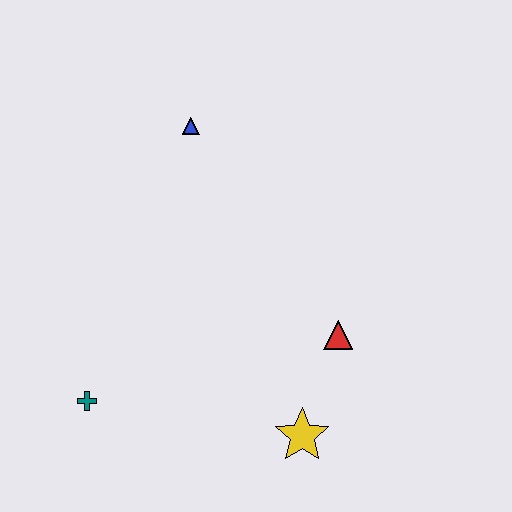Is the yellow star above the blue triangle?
No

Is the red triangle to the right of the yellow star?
Yes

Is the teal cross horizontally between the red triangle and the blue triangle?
No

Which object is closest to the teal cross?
The yellow star is closest to the teal cross.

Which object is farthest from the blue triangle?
The yellow star is farthest from the blue triangle.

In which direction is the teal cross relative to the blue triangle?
The teal cross is below the blue triangle.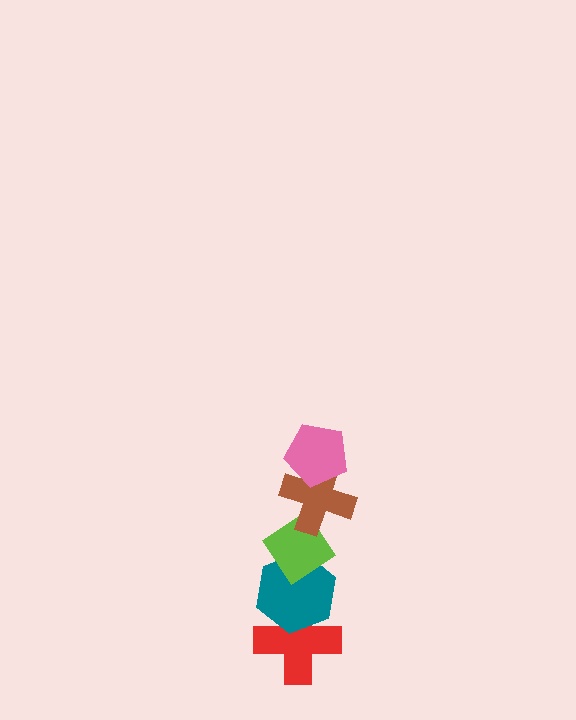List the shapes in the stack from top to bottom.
From top to bottom: the pink pentagon, the brown cross, the lime diamond, the teal hexagon, the red cross.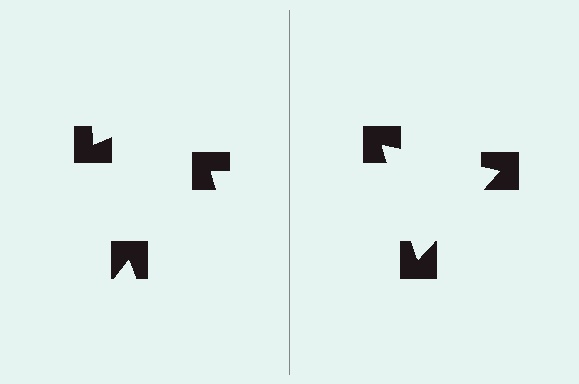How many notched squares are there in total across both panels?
6 — 3 on each side.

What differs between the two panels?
The notched squares are positioned identically on both sides; only the wedge orientations differ. On the right they align to a triangle; on the left they are misaligned.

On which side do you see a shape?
An illusory triangle appears on the right side. On the left side the wedge cuts are rotated, so no coherent shape forms.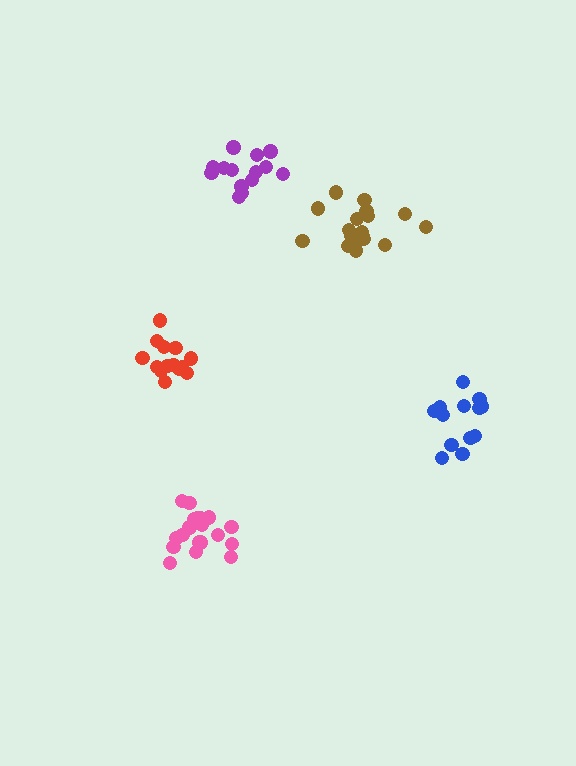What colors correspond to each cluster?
The clusters are colored: brown, blue, red, purple, pink.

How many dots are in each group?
Group 1: 18 dots, Group 2: 13 dots, Group 3: 14 dots, Group 4: 14 dots, Group 5: 19 dots (78 total).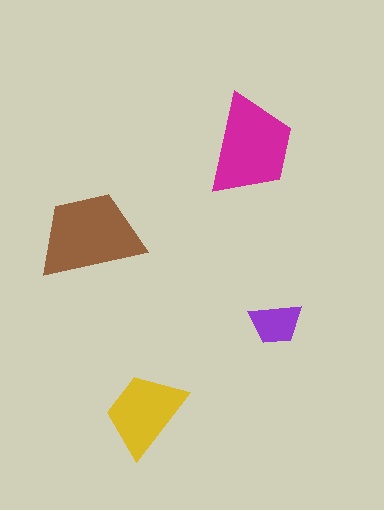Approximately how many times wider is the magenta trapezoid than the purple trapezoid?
About 2 times wider.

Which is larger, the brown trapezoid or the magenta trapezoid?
The brown one.